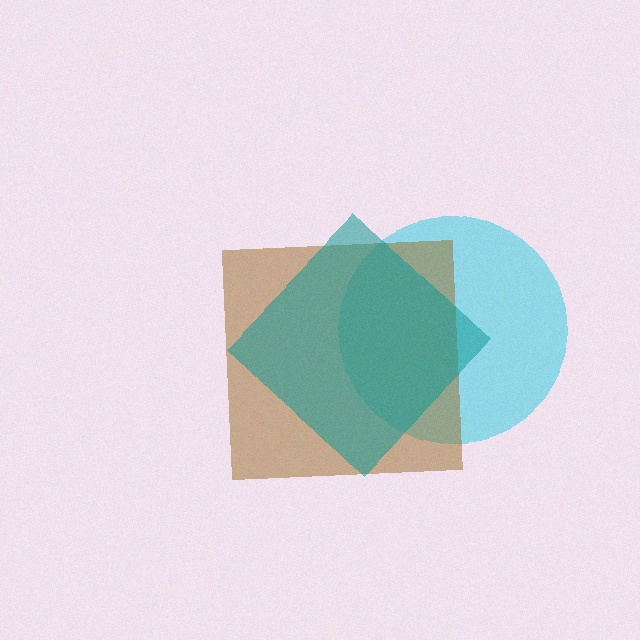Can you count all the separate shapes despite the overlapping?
Yes, there are 3 separate shapes.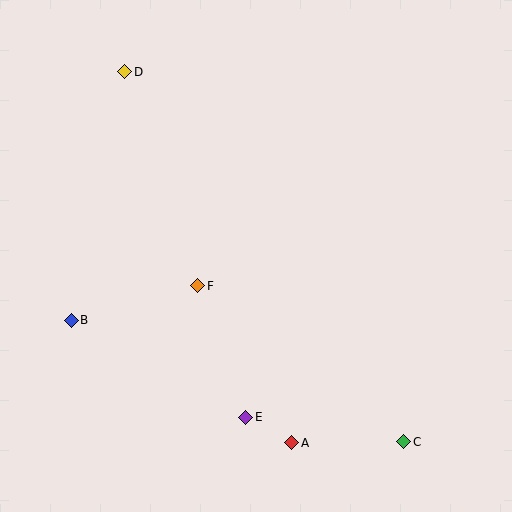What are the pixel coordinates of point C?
Point C is at (404, 442).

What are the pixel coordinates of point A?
Point A is at (292, 443).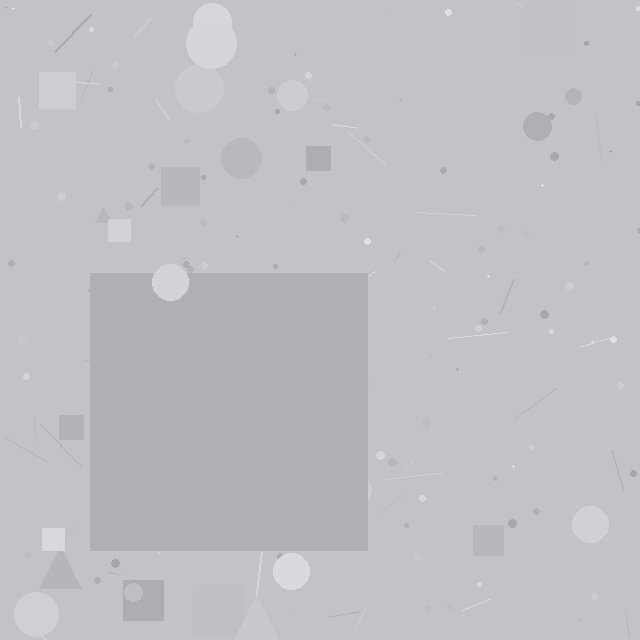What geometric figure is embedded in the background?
A square is embedded in the background.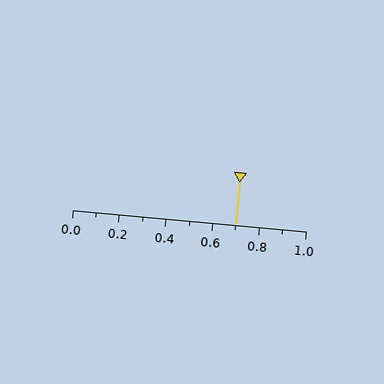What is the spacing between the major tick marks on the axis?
The major ticks are spaced 0.2 apart.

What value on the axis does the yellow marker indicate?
The marker indicates approximately 0.7.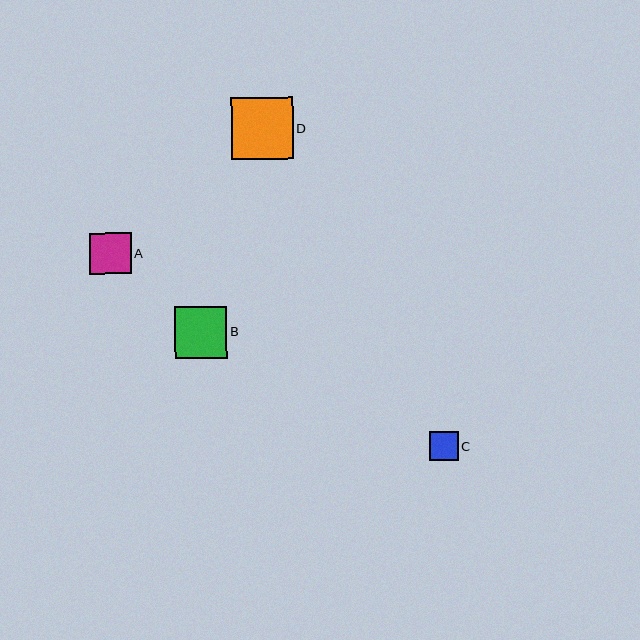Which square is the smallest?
Square C is the smallest with a size of approximately 29 pixels.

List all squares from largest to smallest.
From largest to smallest: D, B, A, C.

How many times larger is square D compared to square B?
Square D is approximately 1.2 times the size of square B.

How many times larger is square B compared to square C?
Square B is approximately 1.8 times the size of square C.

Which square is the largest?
Square D is the largest with a size of approximately 62 pixels.